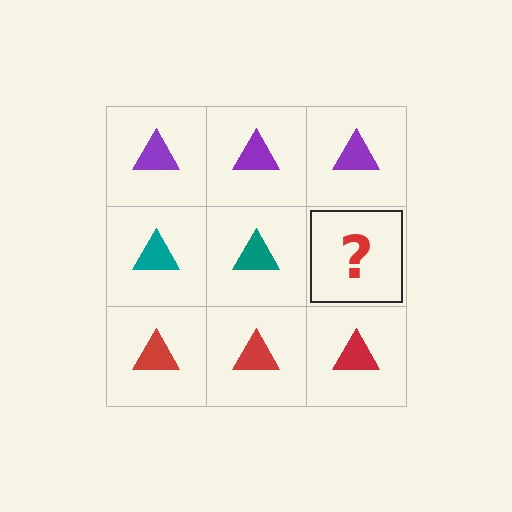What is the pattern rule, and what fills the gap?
The rule is that each row has a consistent color. The gap should be filled with a teal triangle.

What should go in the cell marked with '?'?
The missing cell should contain a teal triangle.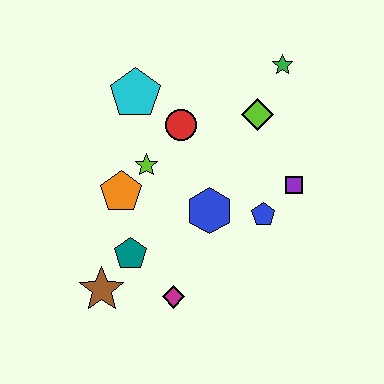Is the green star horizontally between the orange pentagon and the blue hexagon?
No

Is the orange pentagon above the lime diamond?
No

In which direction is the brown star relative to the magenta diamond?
The brown star is to the left of the magenta diamond.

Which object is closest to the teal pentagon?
The brown star is closest to the teal pentagon.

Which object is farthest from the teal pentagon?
The green star is farthest from the teal pentagon.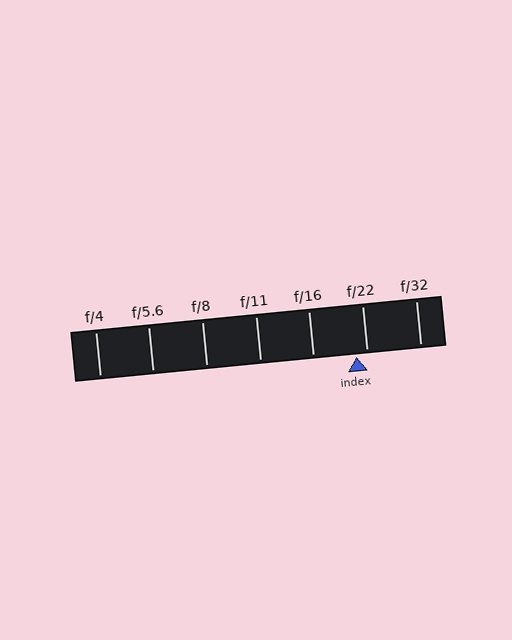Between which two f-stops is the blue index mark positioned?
The index mark is between f/16 and f/22.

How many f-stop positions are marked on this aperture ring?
There are 7 f-stop positions marked.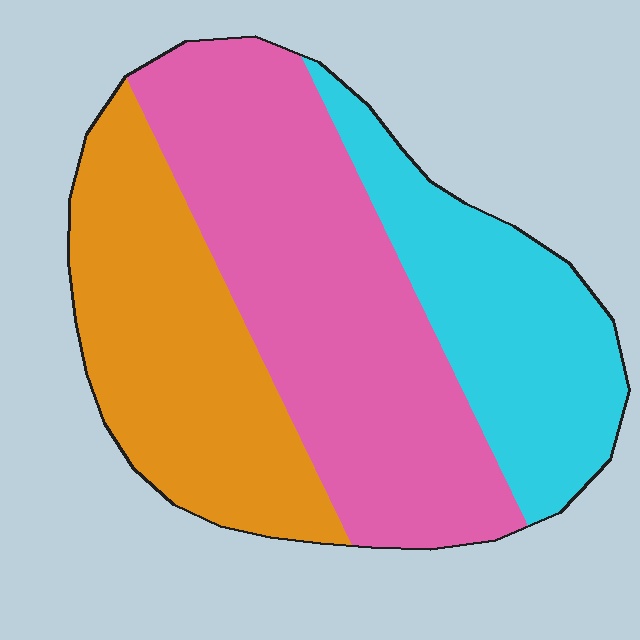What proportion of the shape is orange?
Orange takes up about one third (1/3) of the shape.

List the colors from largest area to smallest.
From largest to smallest: pink, orange, cyan.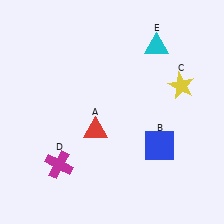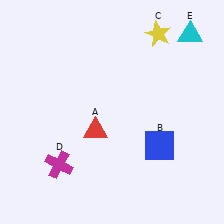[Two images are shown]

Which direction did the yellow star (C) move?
The yellow star (C) moved up.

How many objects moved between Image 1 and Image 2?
2 objects moved between the two images.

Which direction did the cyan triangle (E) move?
The cyan triangle (E) moved right.